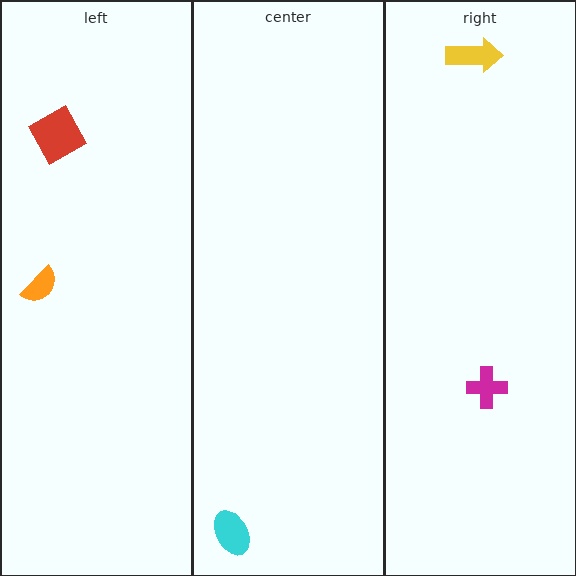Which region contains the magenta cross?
The right region.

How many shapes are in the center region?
1.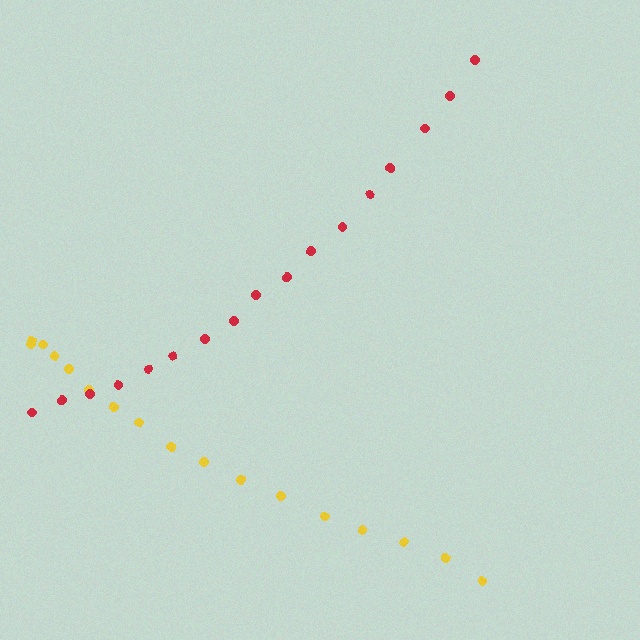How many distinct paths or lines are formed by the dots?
There are 2 distinct paths.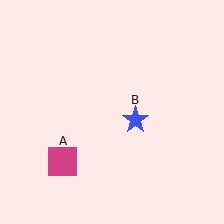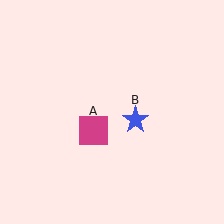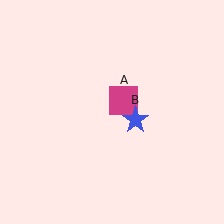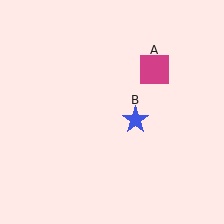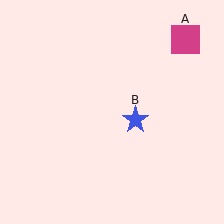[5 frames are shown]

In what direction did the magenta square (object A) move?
The magenta square (object A) moved up and to the right.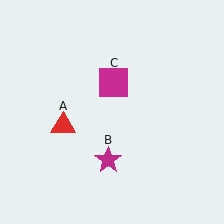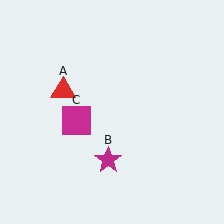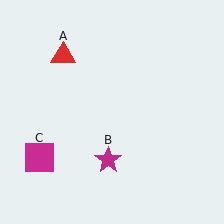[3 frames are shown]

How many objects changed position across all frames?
2 objects changed position: red triangle (object A), magenta square (object C).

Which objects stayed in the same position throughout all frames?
Magenta star (object B) remained stationary.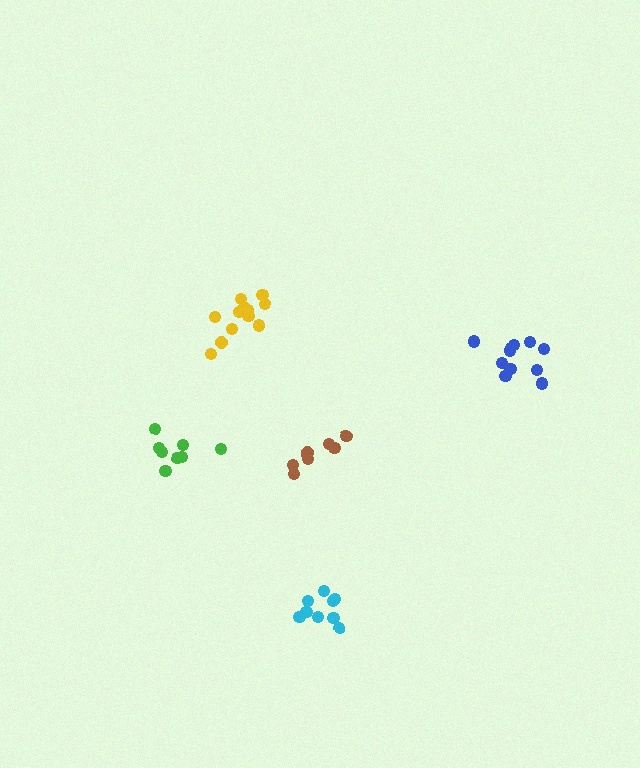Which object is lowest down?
The cyan cluster is bottommost.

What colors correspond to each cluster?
The clusters are colored: blue, brown, yellow, green, cyan.